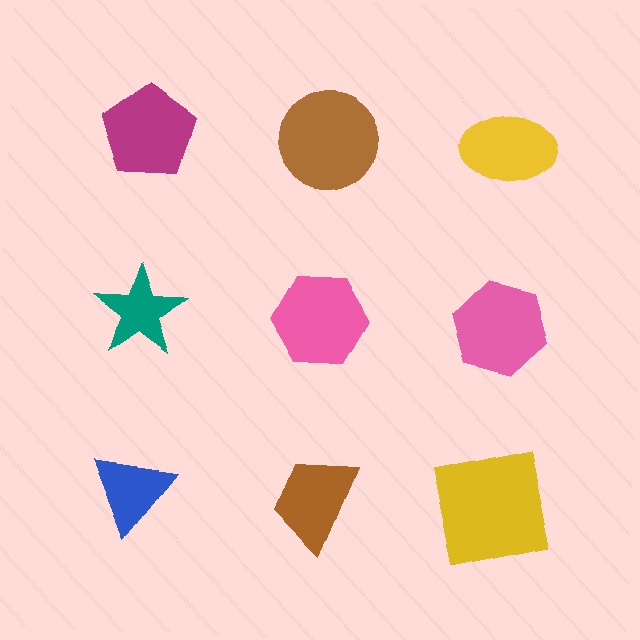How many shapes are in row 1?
3 shapes.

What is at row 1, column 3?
A yellow ellipse.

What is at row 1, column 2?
A brown circle.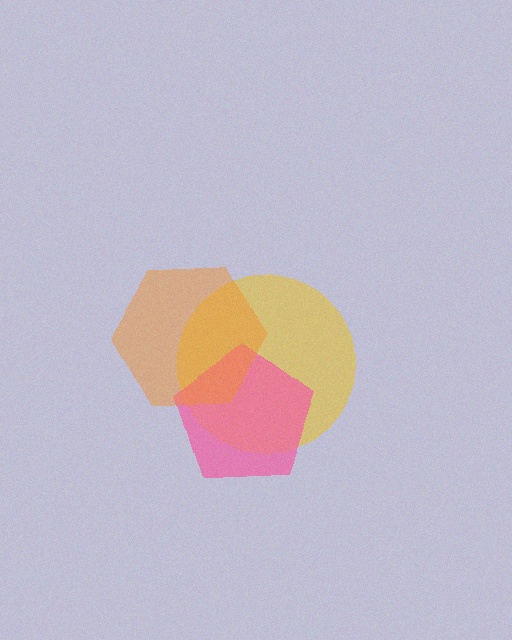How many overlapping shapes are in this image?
There are 3 overlapping shapes in the image.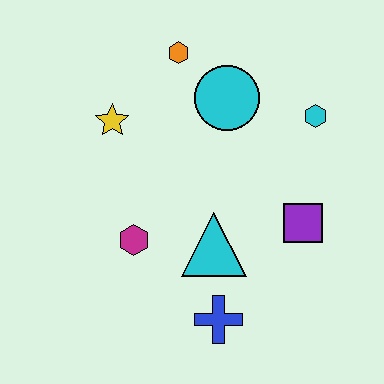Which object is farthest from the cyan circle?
The blue cross is farthest from the cyan circle.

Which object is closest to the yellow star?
The orange hexagon is closest to the yellow star.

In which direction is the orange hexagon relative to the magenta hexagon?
The orange hexagon is above the magenta hexagon.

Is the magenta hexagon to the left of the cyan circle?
Yes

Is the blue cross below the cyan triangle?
Yes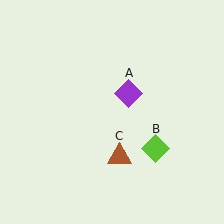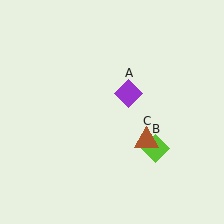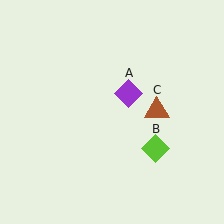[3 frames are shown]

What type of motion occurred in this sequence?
The brown triangle (object C) rotated counterclockwise around the center of the scene.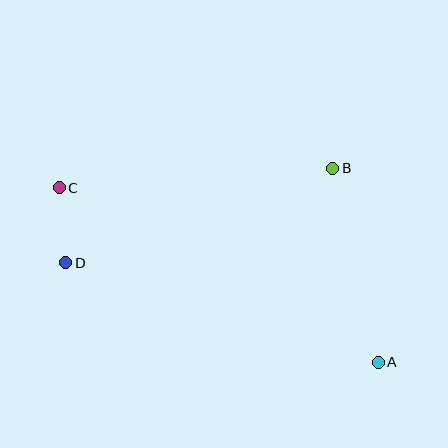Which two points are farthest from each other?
Points A and C are farthest from each other.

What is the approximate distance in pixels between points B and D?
The distance between B and D is approximately 284 pixels.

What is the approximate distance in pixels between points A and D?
The distance between A and D is approximately 328 pixels.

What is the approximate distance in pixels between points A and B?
The distance between A and B is approximately 199 pixels.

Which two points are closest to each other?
Points C and D are closest to each other.